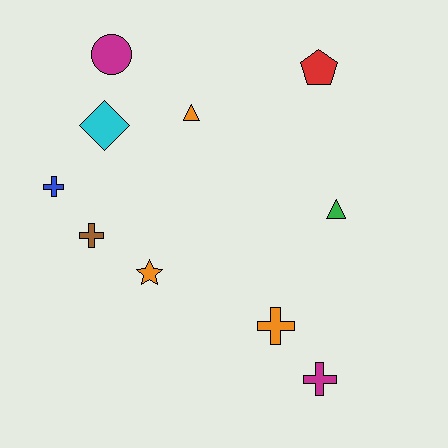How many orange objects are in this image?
There are 3 orange objects.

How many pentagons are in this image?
There is 1 pentagon.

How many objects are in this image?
There are 10 objects.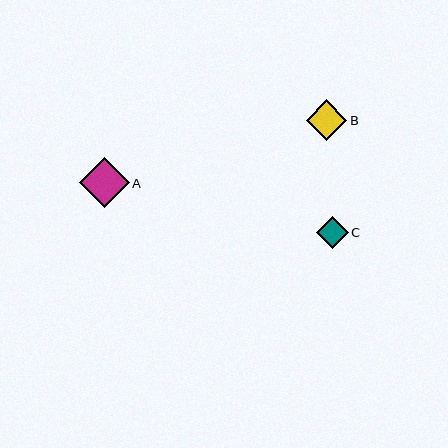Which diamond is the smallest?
Diamond C is the smallest with a size of approximately 32 pixels.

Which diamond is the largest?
Diamond A is the largest with a size of approximately 50 pixels.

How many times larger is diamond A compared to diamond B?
Diamond A is approximately 1.2 times the size of diamond B.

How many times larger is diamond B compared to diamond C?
Diamond B is approximately 1.3 times the size of diamond C.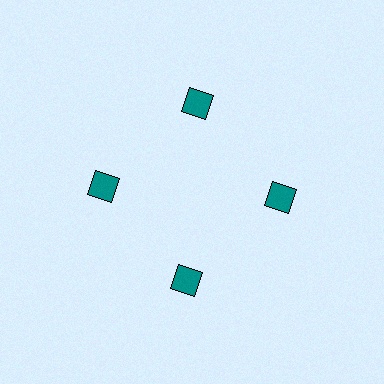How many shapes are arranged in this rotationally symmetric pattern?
There are 4 shapes, arranged in 4 groups of 1.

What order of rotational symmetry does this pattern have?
This pattern has 4-fold rotational symmetry.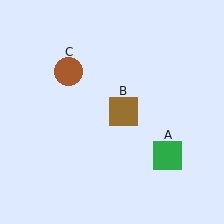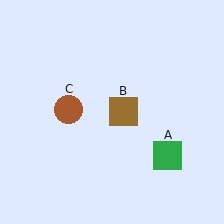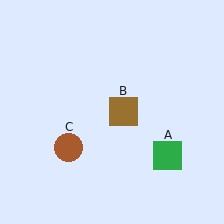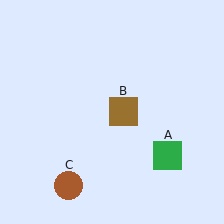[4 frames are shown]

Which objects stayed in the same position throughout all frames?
Green square (object A) and brown square (object B) remained stationary.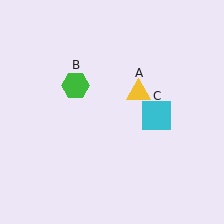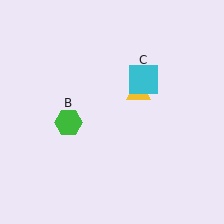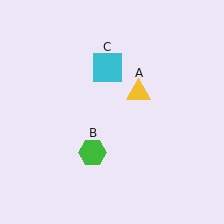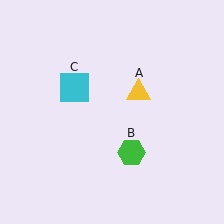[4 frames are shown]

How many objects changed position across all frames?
2 objects changed position: green hexagon (object B), cyan square (object C).